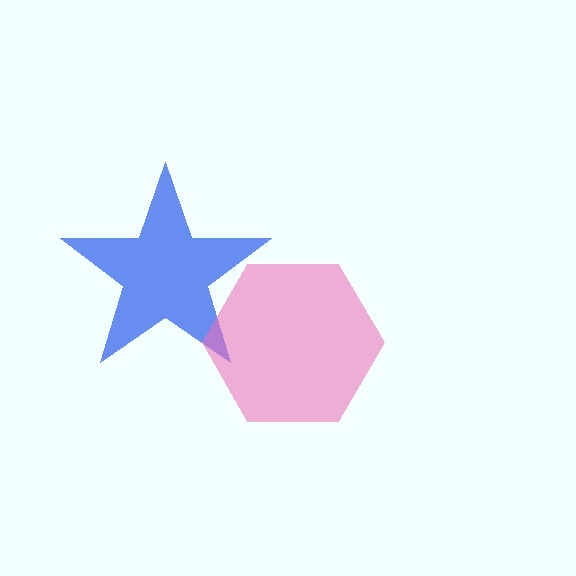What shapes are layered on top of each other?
The layered shapes are: a blue star, a pink hexagon.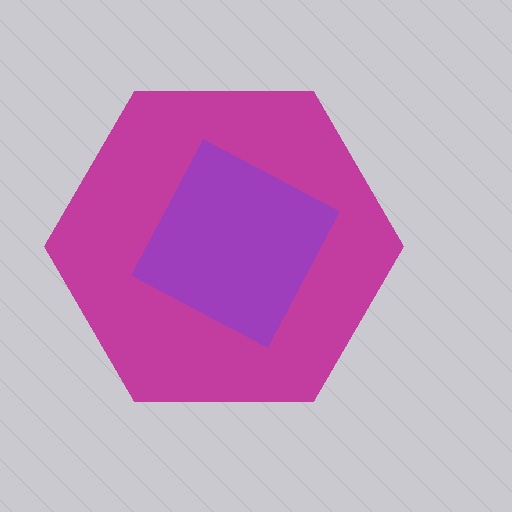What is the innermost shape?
The purple diamond.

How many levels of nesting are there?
2.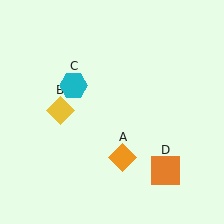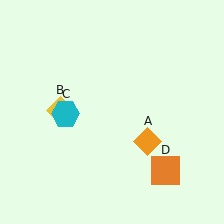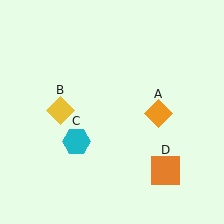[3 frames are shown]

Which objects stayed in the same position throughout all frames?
Yellow diamond (object B) and orange square (object D) remained stationary.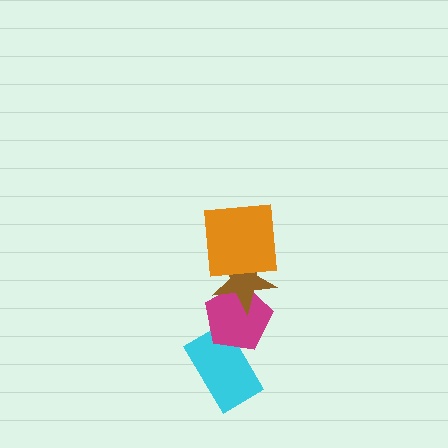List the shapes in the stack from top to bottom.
From top to bottom: the orange square, the brown star, the magenta pentagon, the cyan rectangle.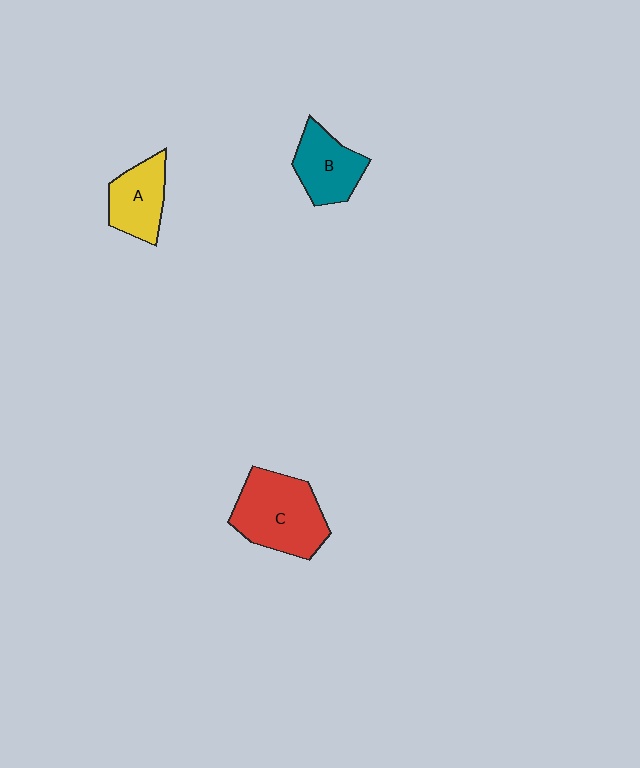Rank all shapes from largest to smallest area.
From largest to smallest: C (red), B (teal), A (yellow).